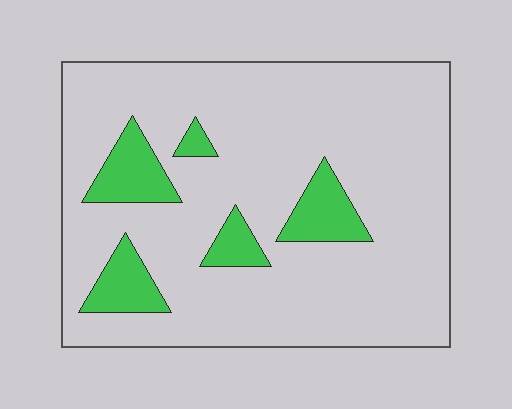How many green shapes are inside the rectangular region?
5.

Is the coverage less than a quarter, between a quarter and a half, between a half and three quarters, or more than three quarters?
Less than a quarter.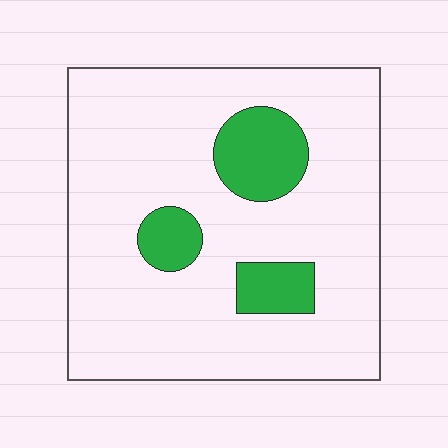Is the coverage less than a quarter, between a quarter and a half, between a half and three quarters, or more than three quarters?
Less than a quarter.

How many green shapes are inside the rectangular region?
3.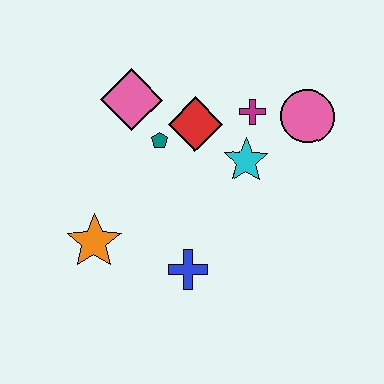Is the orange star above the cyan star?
No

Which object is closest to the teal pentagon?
The red diamond is closest to the teal pentagon.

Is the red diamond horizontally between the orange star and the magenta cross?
Yes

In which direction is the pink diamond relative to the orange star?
The pink diamond is above the orange star.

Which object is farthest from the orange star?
The pink circle is farthest from the orange star.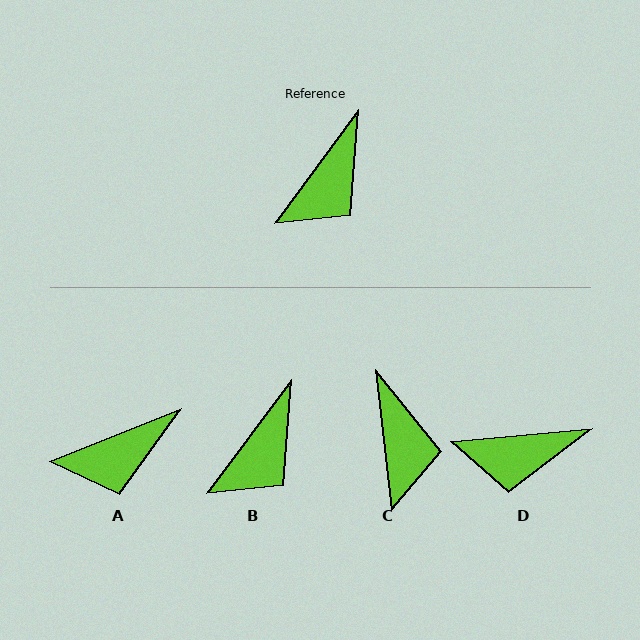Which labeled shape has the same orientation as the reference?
B.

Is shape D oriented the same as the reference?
No, it is off by about 48 degrees.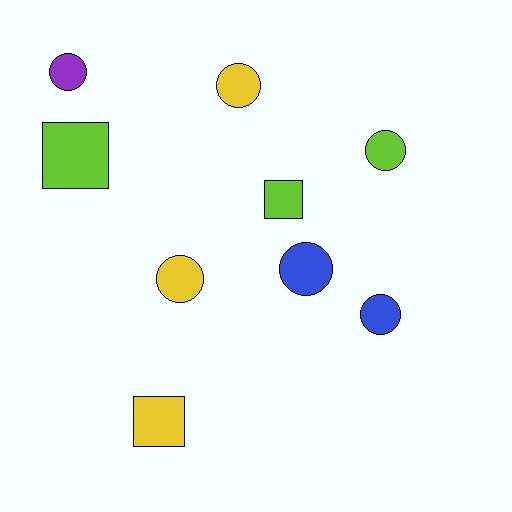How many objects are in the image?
There are 9 objects.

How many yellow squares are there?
There is 1 yellow square.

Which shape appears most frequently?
Circle, with 6 objects.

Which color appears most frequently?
Yellow, with 3 objects.